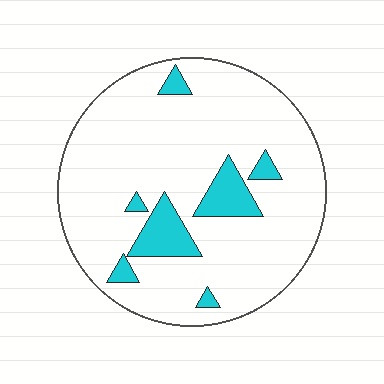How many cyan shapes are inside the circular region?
7.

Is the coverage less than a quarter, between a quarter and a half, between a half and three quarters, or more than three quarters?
Less than a quarter.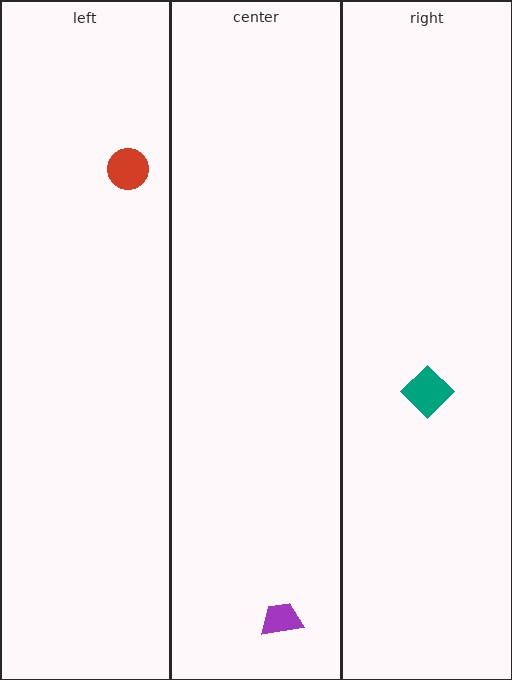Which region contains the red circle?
The left region.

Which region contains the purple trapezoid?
The center region.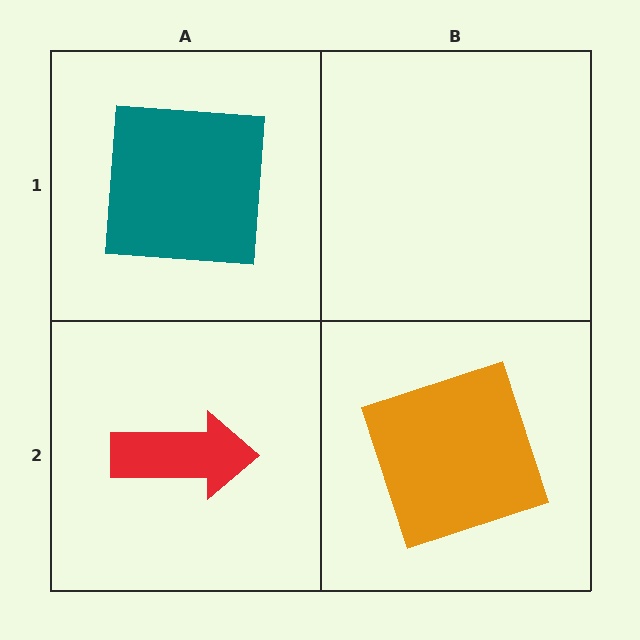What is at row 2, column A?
A red arrow.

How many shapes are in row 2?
2 shapes.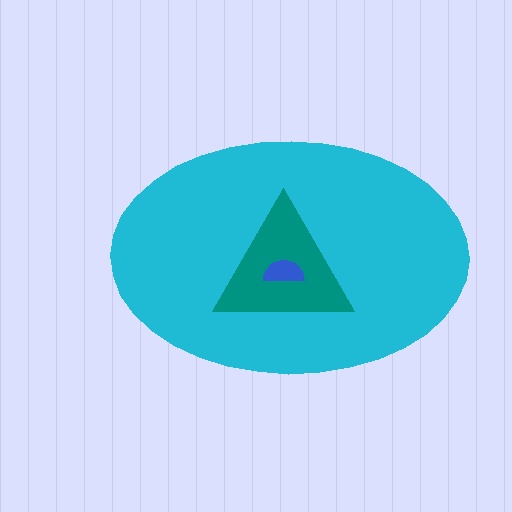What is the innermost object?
The blue semicircle.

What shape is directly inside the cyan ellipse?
The teal triangle.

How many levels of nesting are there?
3.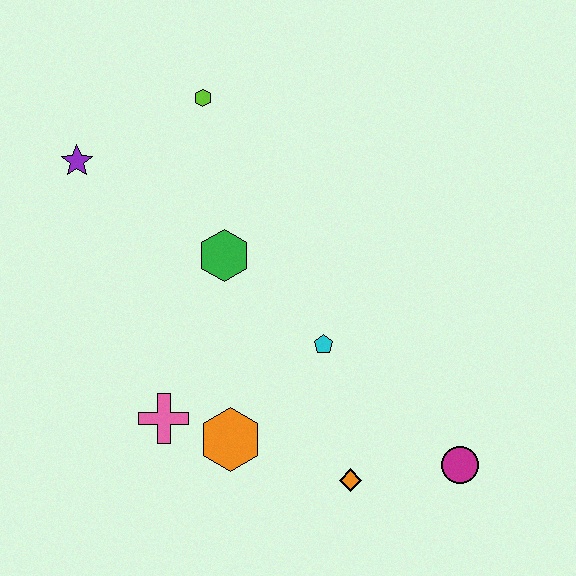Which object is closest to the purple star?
The lime hexagon is closest to the purple star.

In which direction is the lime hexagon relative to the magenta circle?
The lime hexagon is above the magenta circle.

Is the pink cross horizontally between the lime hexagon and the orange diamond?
No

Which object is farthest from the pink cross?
The lime hexagon is farthest from the pink cross.